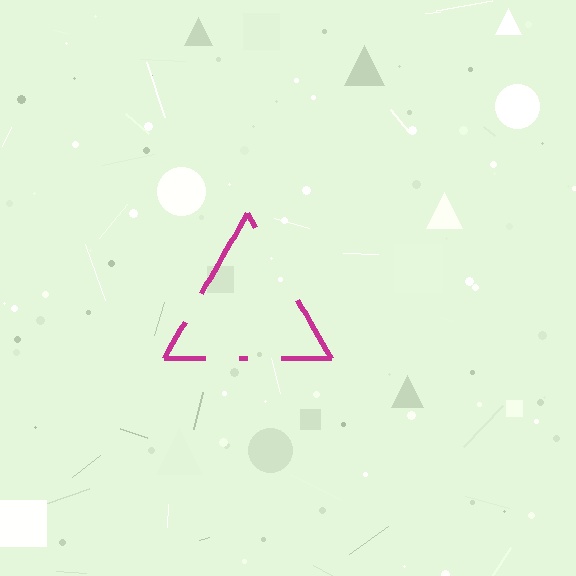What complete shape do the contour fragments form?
The contour fragments form a triangle.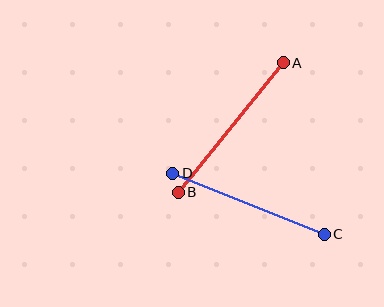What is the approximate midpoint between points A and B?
The midpoint is at approximately (231, 128) pixels.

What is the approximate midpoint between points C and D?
The midpoint is at approximately (248, 204) pixels.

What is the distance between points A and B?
The distance is approximately 167 pixels.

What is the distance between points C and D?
The distance is approximately 163 pixels.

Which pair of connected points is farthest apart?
Points A and B are farthest apart.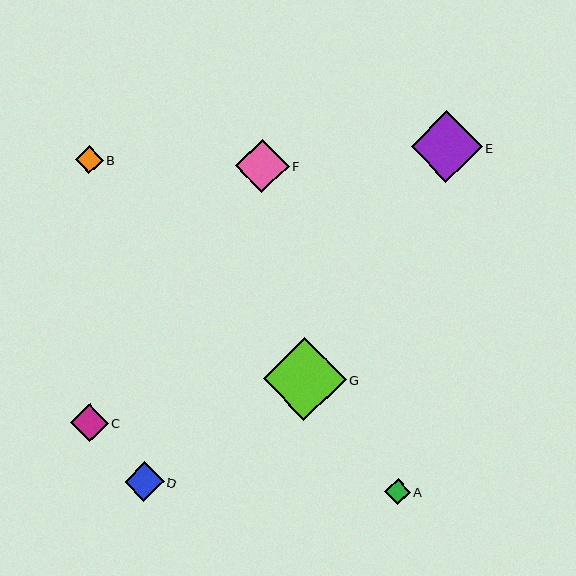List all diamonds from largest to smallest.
From largest to smallest: G, E, F, D, C, B, A.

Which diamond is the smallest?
Diamond A is the smallest with a size of approximately 26 pixels.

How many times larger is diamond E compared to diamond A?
Diamond E is approximately 2.7 times the size of diamond A.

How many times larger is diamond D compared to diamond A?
Diamond D is approximately 1.5 times the size of diamond A.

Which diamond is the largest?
Diamond G is the largest with a size of approximately 83 pixels.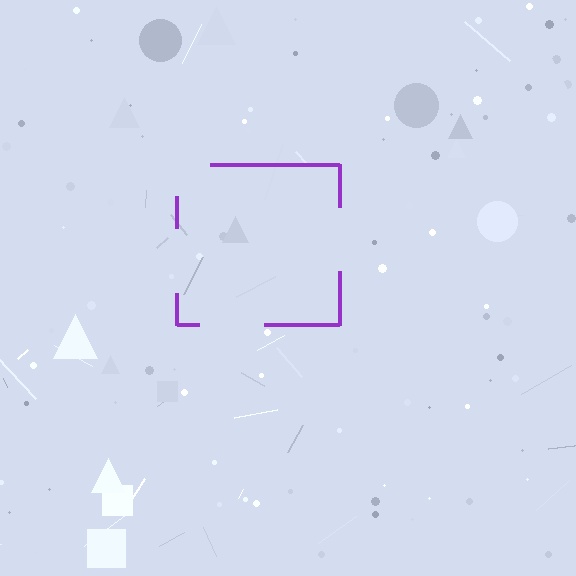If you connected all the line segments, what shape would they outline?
They would outline a square.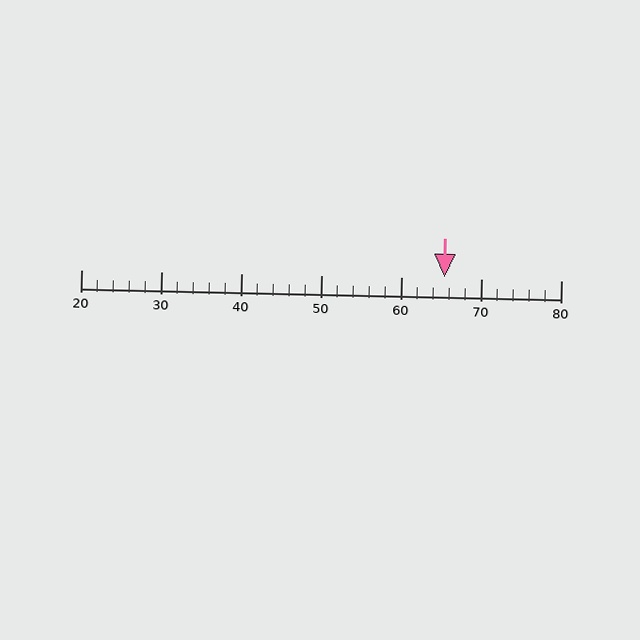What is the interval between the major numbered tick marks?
The major tick marks are spaced 10 units apart.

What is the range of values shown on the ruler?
The ruler shows values from 20 to 80.